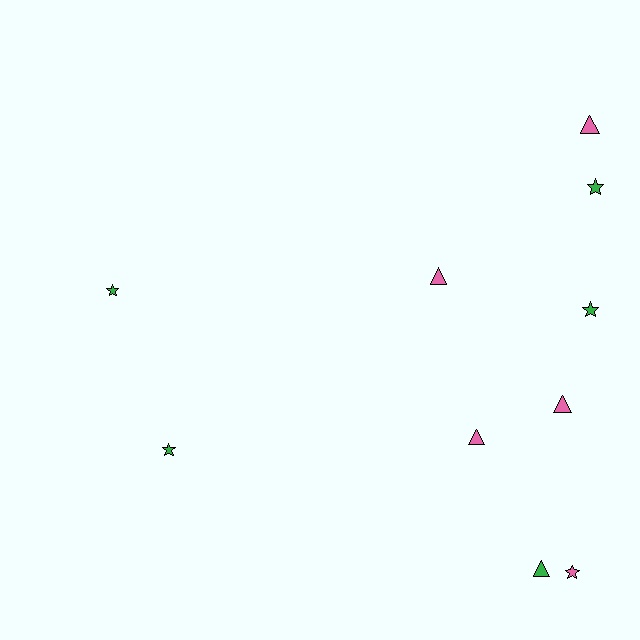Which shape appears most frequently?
Triangle, with 5 objects.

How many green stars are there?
There are 4 green stars.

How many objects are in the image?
There are 10 objects.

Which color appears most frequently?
Pink, with 5 objects.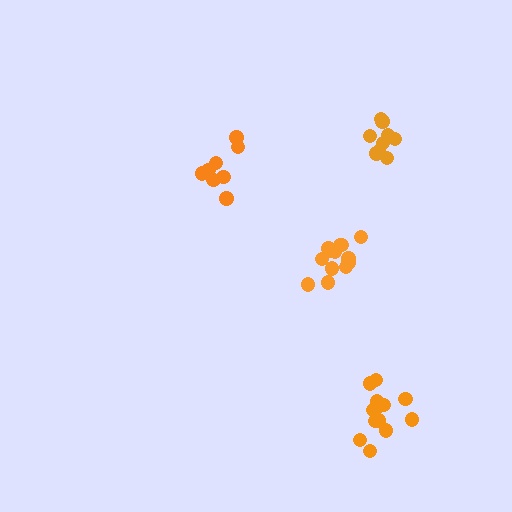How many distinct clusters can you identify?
There are 4 distinct clusters.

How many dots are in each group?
Group 1: 13 dots, Group 2: 13 dots, Group 3: 8 dots, Group 4: 9 dots (43 total).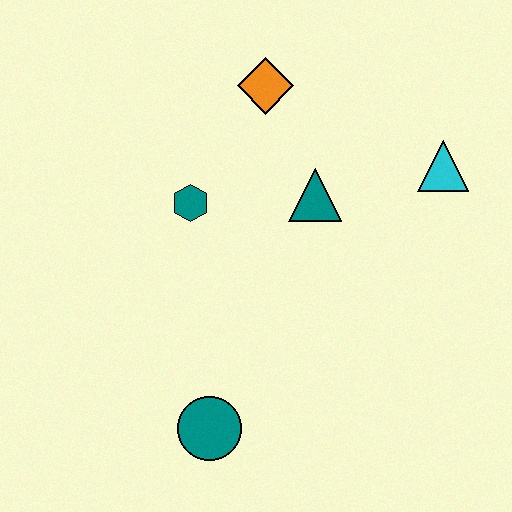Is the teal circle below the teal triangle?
Yes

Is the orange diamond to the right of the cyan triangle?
No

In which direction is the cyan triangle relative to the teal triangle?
The cyan triangle is to the right of the teal triangle.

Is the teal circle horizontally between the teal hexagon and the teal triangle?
Yes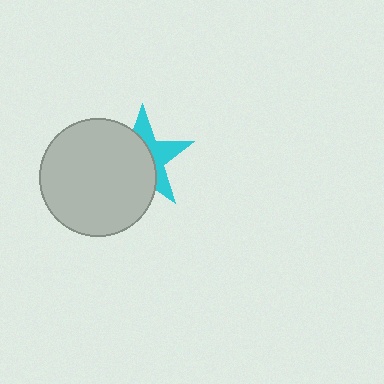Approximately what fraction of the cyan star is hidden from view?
Roughly 59% of the cyan star is hidden behind the light gray circle.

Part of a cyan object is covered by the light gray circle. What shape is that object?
It is a star.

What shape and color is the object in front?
The object in front is a light gray circle.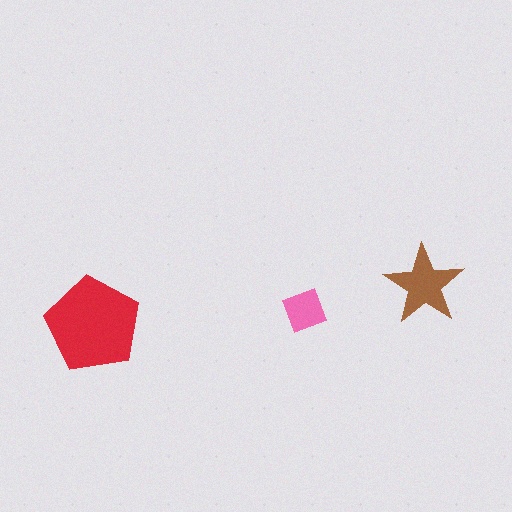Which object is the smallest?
The pink square.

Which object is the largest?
The red pentagon.